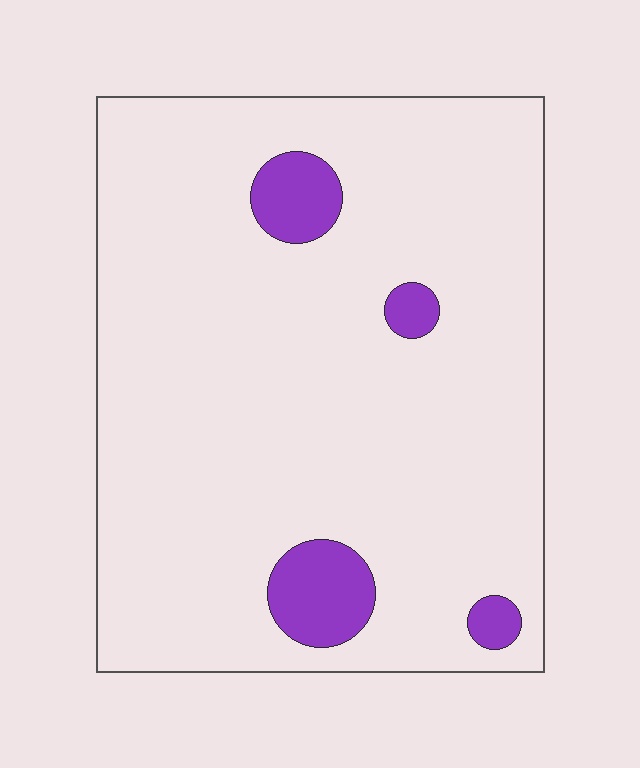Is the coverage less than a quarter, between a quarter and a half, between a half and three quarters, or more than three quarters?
Less than a quarter.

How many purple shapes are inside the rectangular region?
4.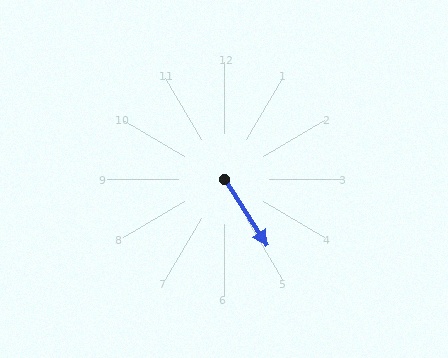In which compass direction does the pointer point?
Southeast.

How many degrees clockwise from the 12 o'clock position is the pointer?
Approximately 147 degrees.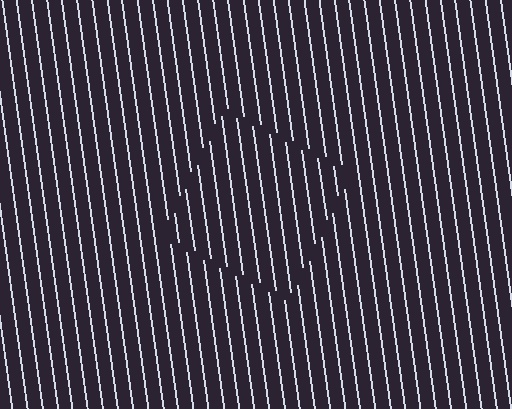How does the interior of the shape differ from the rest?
The interior of the shape contains the same grating, shifted by half a period — the contour is defined by the phase discontinuity where line-ends from the inner and outer gratings abut.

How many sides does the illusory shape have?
4 sides — the line-ends trace a square.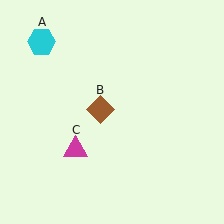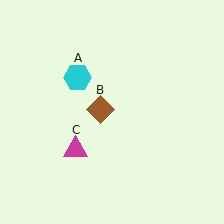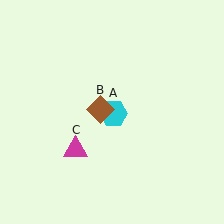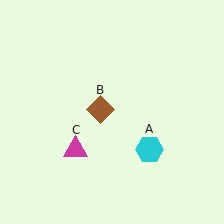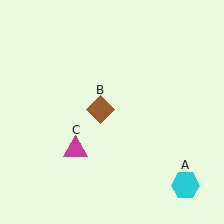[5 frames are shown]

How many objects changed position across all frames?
1 object changed position: cyan hexagon (object A).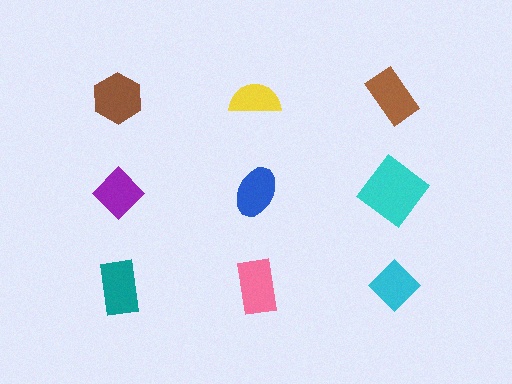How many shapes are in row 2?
3 shapes.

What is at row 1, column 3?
A brown rectangle.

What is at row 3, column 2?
A pink rectangle.